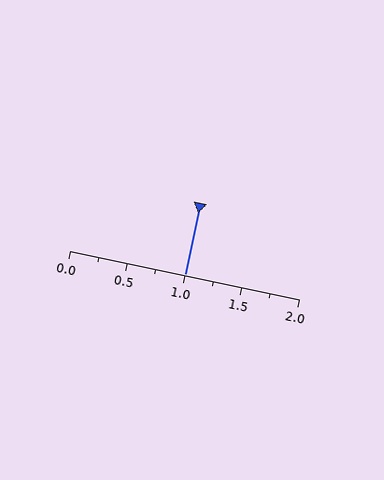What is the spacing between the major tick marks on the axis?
The major ticks are spaced 0.5 apart.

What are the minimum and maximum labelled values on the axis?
The axis runs from 0.0 to 2.0.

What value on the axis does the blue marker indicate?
The marker indicates approximately 1.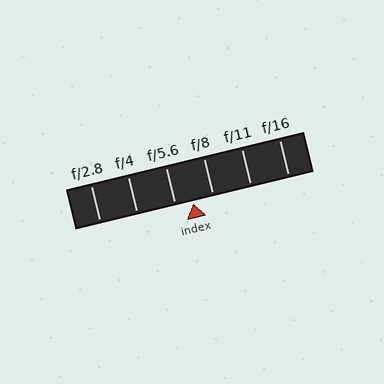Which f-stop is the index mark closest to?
The index mark is closest to f/5.6.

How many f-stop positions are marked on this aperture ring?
There are 6 f-stop positions marked.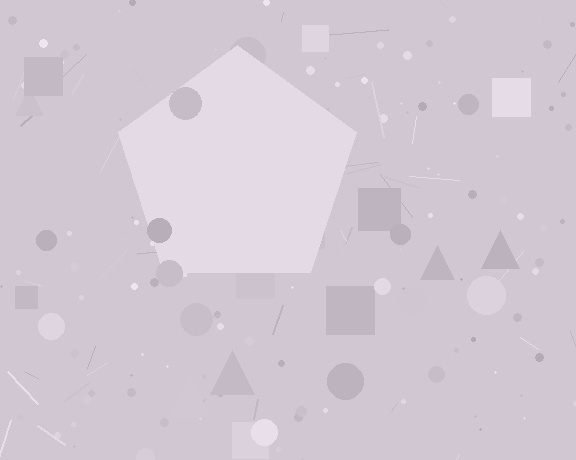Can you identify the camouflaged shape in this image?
The camouflaged shape is a pentagon.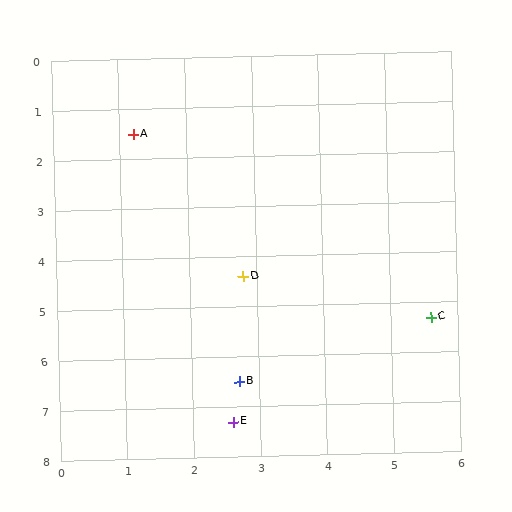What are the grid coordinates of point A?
Point A is at approximately (1.2, 1.5).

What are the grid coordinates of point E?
Point E is at approximately (2.6, 7.3).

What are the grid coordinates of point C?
Point C is at approximately (5.6, 5.3).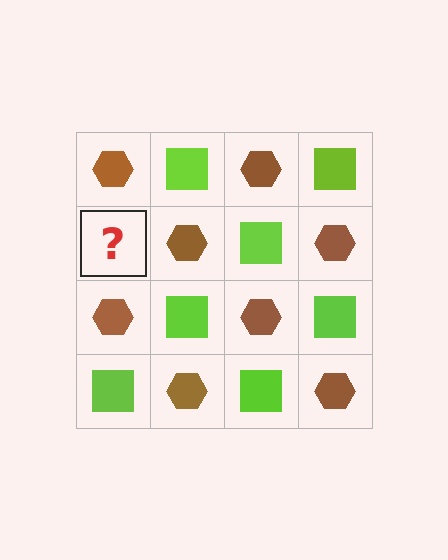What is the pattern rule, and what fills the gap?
The rule is that it alternates brown hexagon and lime square in a checkerboard pattern. The gap should be filled with a lime square.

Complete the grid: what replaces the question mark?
The question mark should be replaced with a lime square.